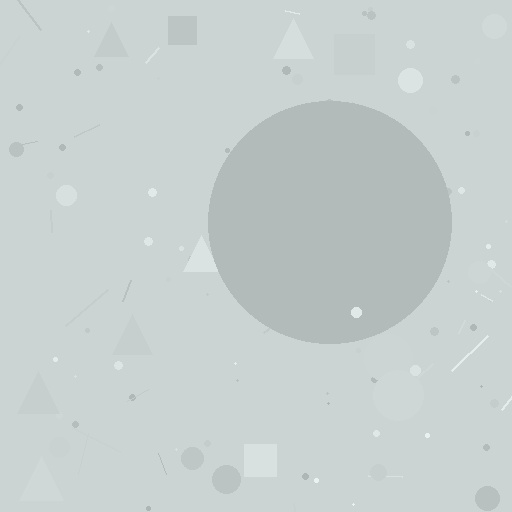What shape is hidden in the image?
A circle is hidden in the image.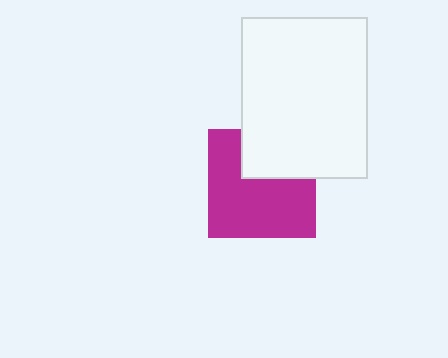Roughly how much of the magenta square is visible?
Most of it is visible (roughly 68%).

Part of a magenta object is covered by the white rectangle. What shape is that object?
It is a square.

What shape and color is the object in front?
The object in front is a white rectangle.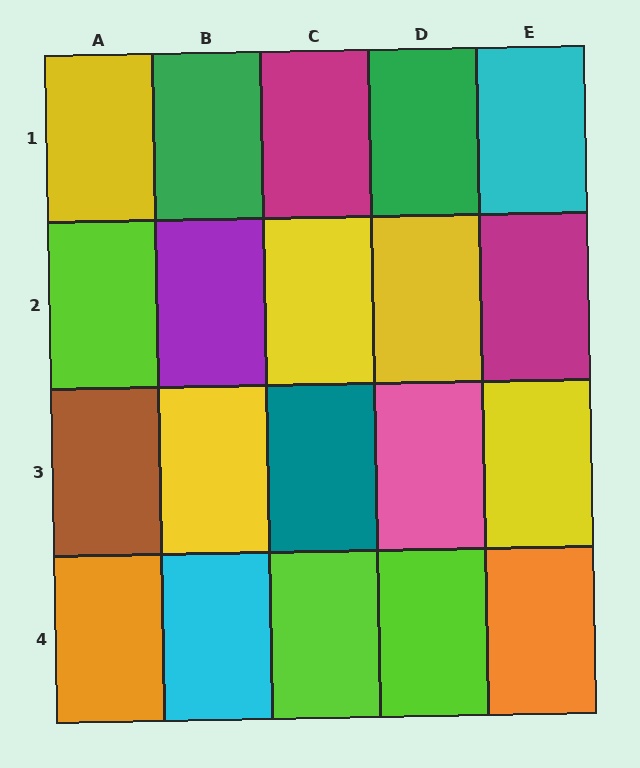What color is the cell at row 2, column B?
Purple.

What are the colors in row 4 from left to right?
Orange, cyan, lime, lime, orange.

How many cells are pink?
1 cell is pink.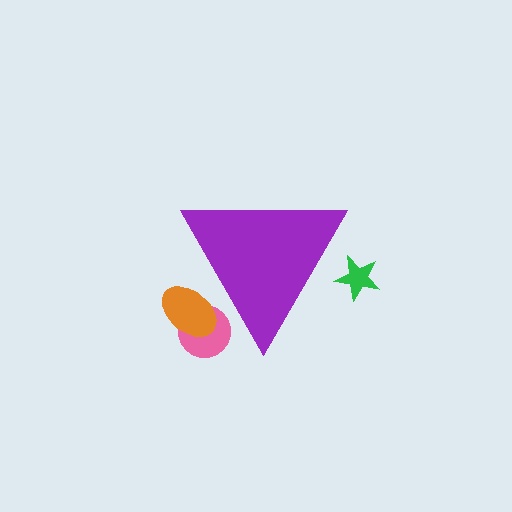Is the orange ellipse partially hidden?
Yes, the orange ellipse is partially hidden behind the purple triangle.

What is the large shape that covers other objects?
A purple triangle.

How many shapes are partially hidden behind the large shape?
3 shapes are partially hidden.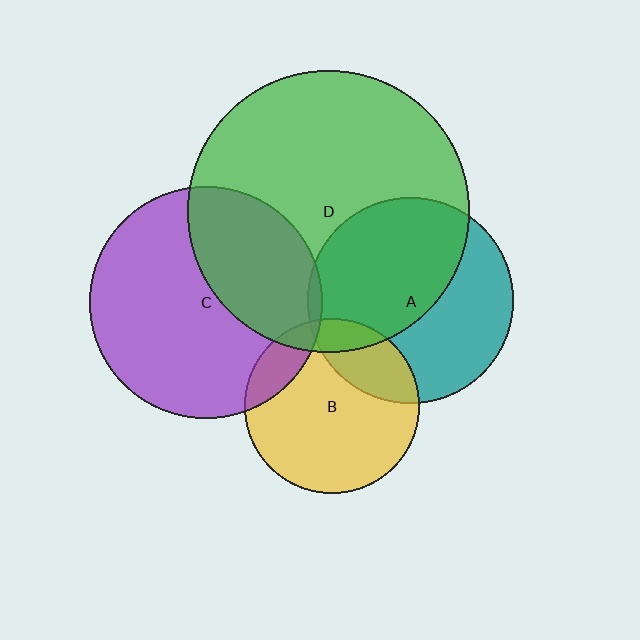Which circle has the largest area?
Circle D (green).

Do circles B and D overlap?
Yes.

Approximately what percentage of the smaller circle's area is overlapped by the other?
Approximately 10%.